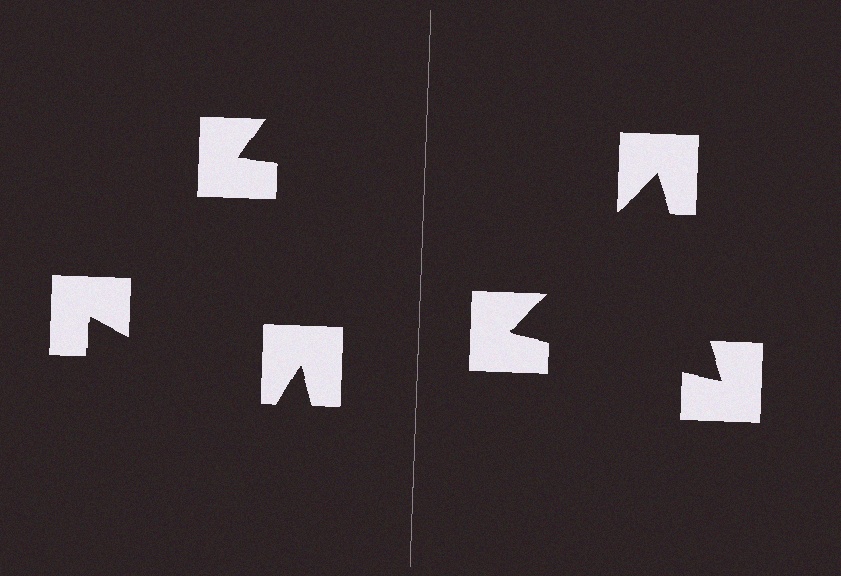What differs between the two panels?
The notched squares are positioned identically on both sides; only the wedge orientations differ. On the right they align to a triangle; on the left they are misaligned.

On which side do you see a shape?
An illusory triangle appears on the right side. On the left side the wedge cuts are rotated, so no coherent shape forms.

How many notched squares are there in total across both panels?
6 — 3 on each side.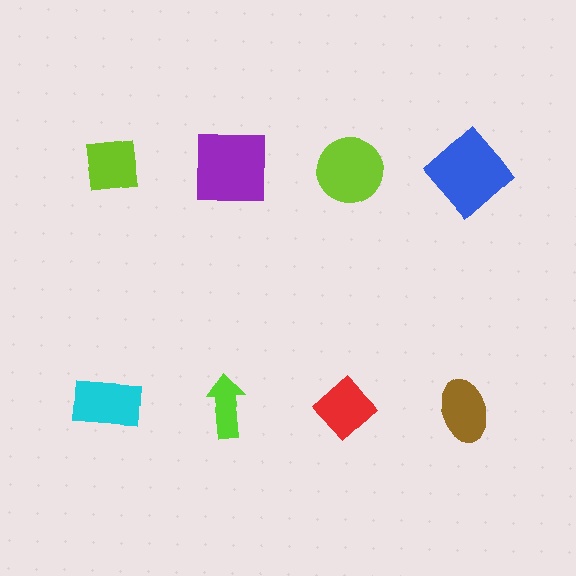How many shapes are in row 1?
4 shapes.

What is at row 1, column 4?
A blue diamond.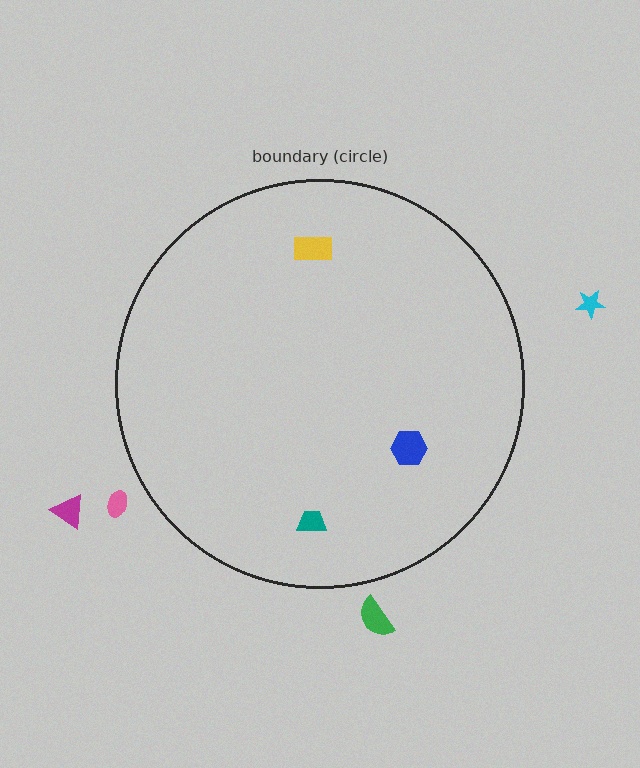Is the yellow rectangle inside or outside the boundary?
Inside.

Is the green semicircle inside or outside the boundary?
Outside.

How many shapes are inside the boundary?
3 inside, 4 outside.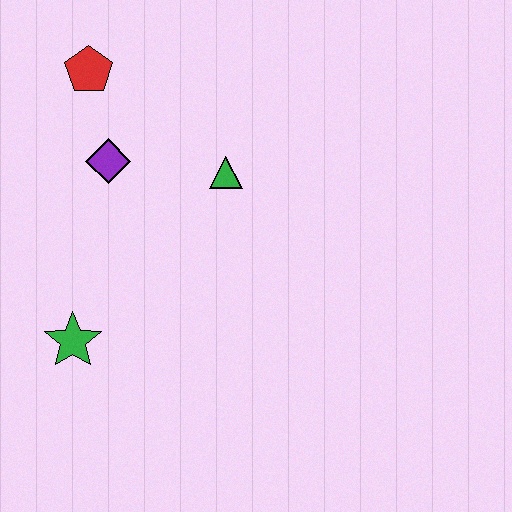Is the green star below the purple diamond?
Yes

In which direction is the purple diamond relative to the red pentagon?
The purple diamond is below the red pentagon.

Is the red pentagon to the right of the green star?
Yes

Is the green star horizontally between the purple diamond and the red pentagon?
No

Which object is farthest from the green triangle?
The green star is farthest from the green triangle.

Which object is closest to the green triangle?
The purple diamond is closest to the green triangle.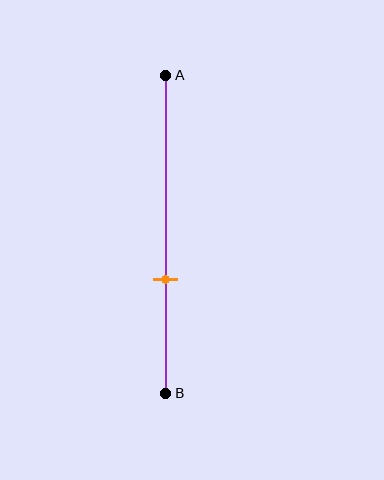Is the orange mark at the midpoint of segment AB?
No, the mark is at about 65% from A, not at the 50% midpoint.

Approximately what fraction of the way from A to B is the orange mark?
The orange mark is approximately 65% of the way from A to B.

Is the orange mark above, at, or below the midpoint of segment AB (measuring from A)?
The orange mark is below the midpoint of segment AB.